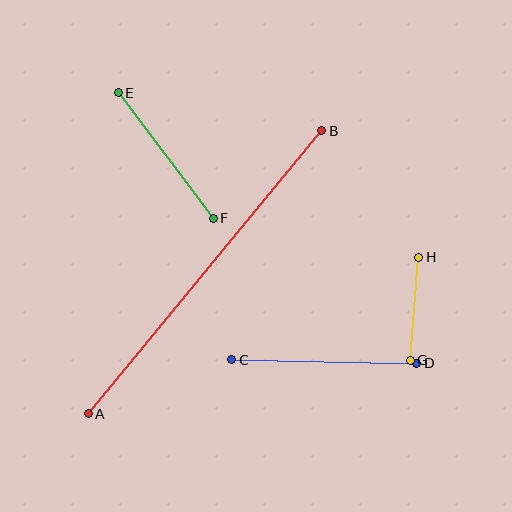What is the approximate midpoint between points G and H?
The midpoint is at approximately (415, 309) pixels.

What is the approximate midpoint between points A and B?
The midpoint is at approximately (205, 272) pixels.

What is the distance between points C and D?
The distance is approximately 185 pixels.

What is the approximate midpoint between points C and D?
The midpoint is at approximately (324, 362) pixels.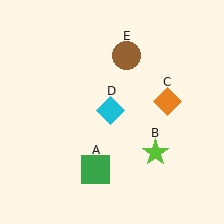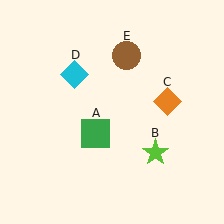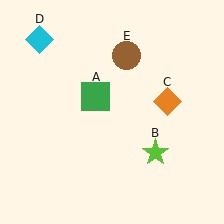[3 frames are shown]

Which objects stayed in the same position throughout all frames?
Lime star (object B) and orange diamond (object C) and brown circle (object E) remained stationary.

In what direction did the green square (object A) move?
The green square (object A) moved up.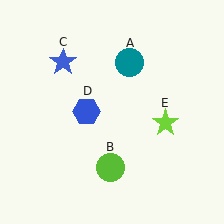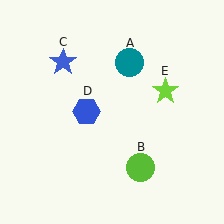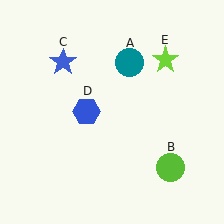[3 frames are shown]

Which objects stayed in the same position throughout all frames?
Teal circle (object A) and blue star (object C) and blue hexagon (object D) remained stationary.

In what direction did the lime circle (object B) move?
The lime circle (object B) moved right.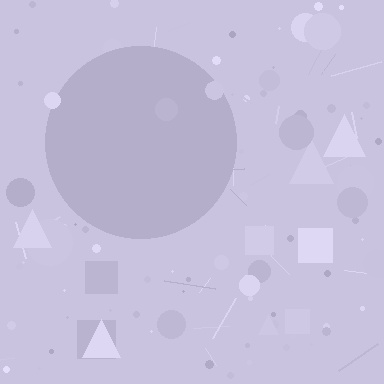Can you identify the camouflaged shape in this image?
The camouflaged shape is a circle.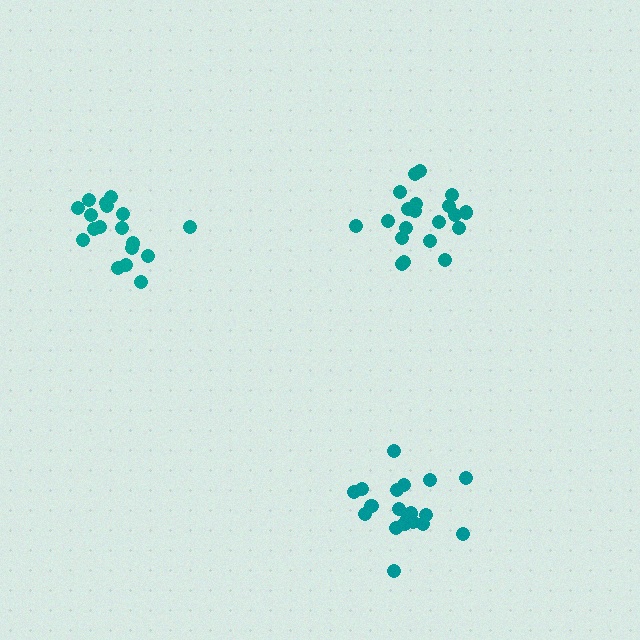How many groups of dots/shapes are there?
There are 3 groups.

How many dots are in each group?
Group 1: 20 dots, Group 2: 18 dots, Group 3: 19 dots (57 total).